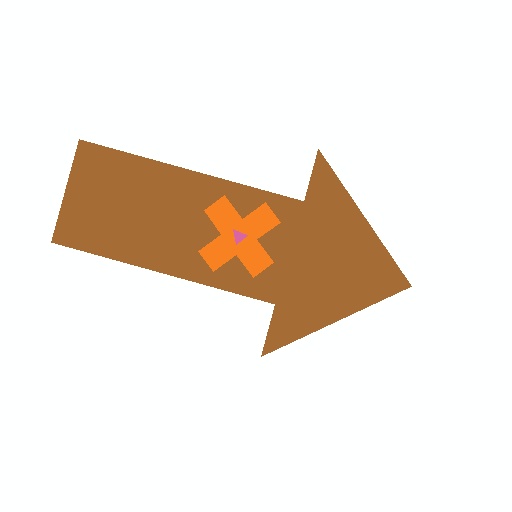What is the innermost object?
The pink triangle.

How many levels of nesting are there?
3.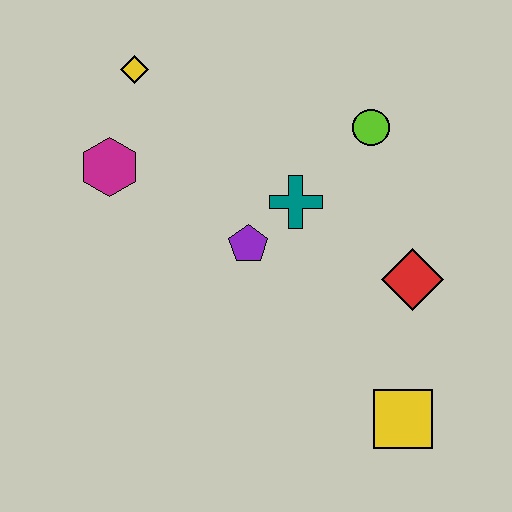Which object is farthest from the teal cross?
The yellow square is farthest from the teal cross.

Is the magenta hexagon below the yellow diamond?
Yes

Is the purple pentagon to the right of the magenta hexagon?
Yes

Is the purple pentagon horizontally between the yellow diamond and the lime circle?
Yes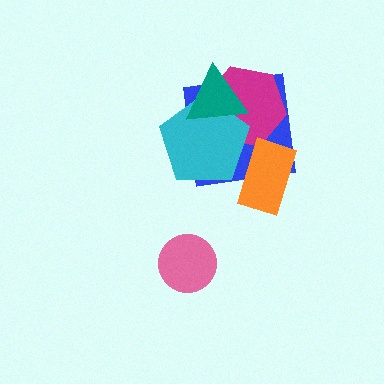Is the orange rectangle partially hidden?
No, no other shape covers it.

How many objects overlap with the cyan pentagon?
4 objects overlap with the cyan pentagon.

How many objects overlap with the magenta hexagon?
3 objects overlap with the magenta hexagon.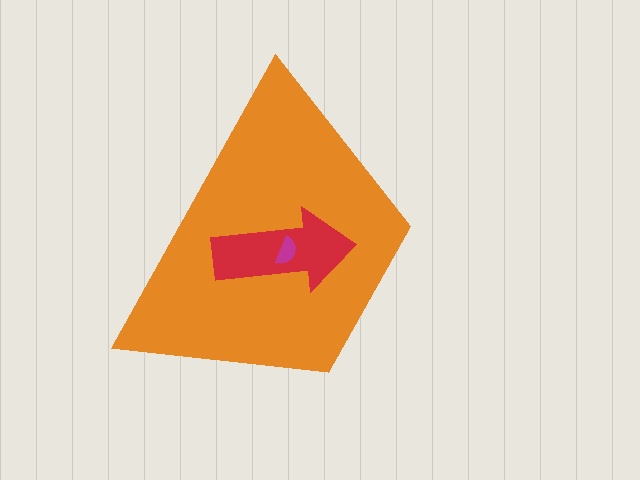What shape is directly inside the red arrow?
The magenta semicircle.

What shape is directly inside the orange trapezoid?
The red arrow.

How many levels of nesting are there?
3.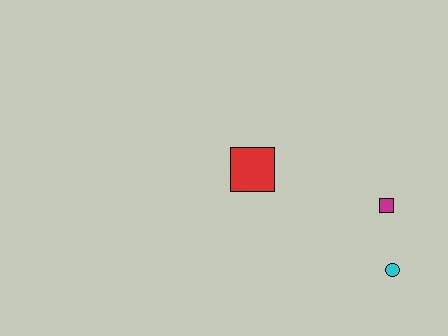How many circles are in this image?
There is 1 circle.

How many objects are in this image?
There are 3 objects.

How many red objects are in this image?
There is 1 red object.